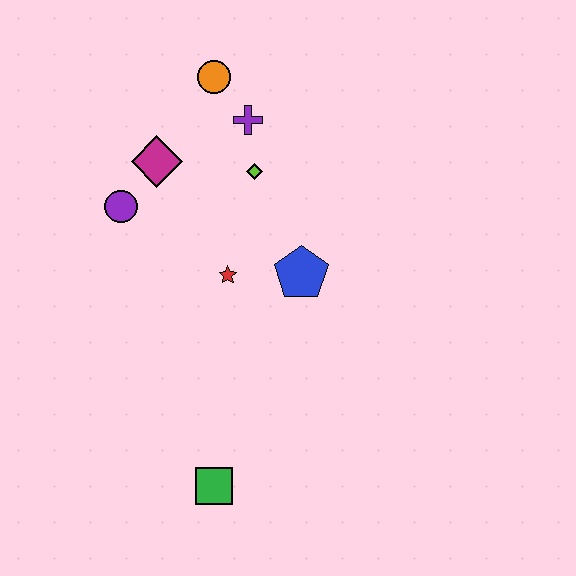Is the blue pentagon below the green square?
No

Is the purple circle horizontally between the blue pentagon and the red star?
No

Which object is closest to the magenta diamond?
The purple circle is closest to the magenta diamond.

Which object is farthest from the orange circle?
The green square is farthest from the orange circle.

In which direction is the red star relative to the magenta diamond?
The red star is below the magenta diamond.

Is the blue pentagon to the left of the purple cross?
No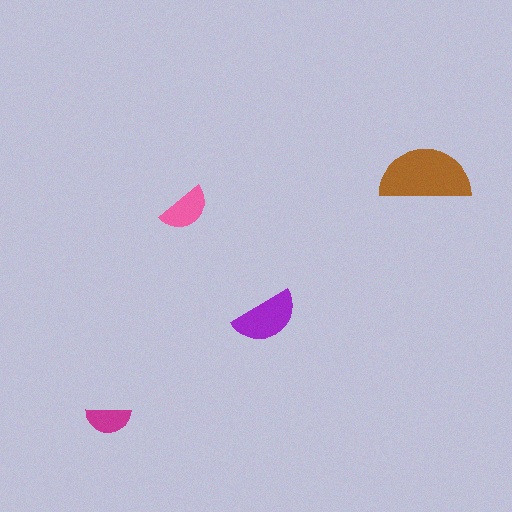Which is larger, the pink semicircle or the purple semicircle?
The purple one.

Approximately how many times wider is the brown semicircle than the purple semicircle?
About 1.5 times wider.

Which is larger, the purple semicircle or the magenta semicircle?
The purple one.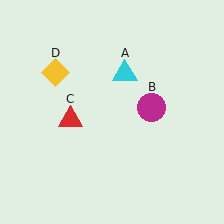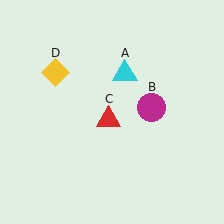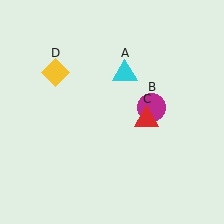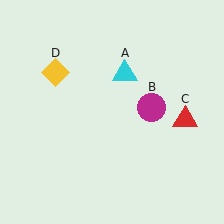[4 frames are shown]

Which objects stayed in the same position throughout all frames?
Cyan triangle (object A) and magenta circle (object B) and yellow diamond (object D) remained stationary.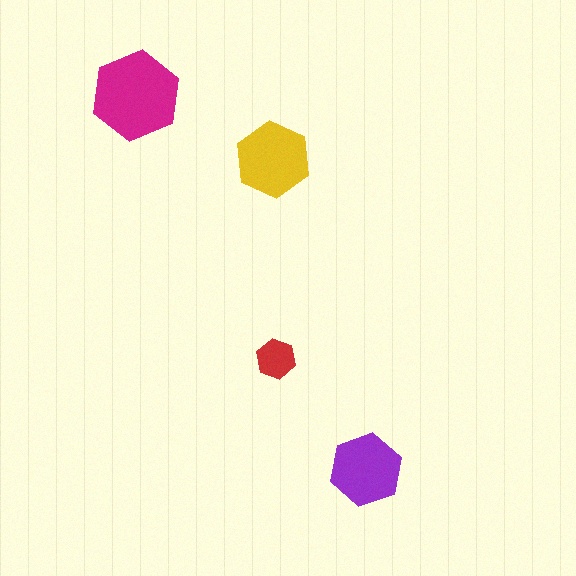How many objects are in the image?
There are 4 objects in the image.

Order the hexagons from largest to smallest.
the magenta one, the yellow one, the purple one, the red one.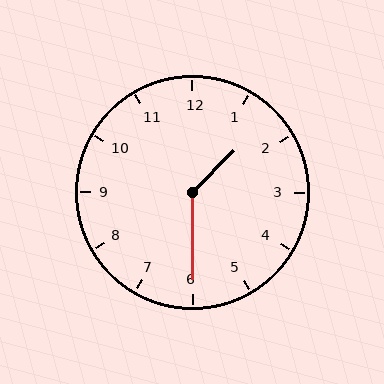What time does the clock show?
1:30.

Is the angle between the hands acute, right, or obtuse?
It is obtuse.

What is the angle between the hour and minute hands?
Approximately 135 degrees.